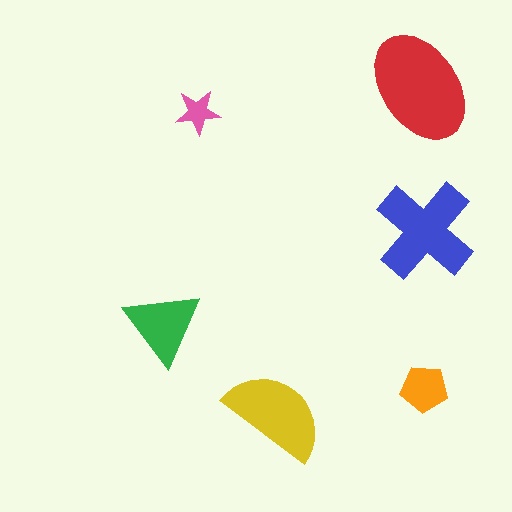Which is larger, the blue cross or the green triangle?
The blue cross.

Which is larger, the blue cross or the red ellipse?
The red ellipse.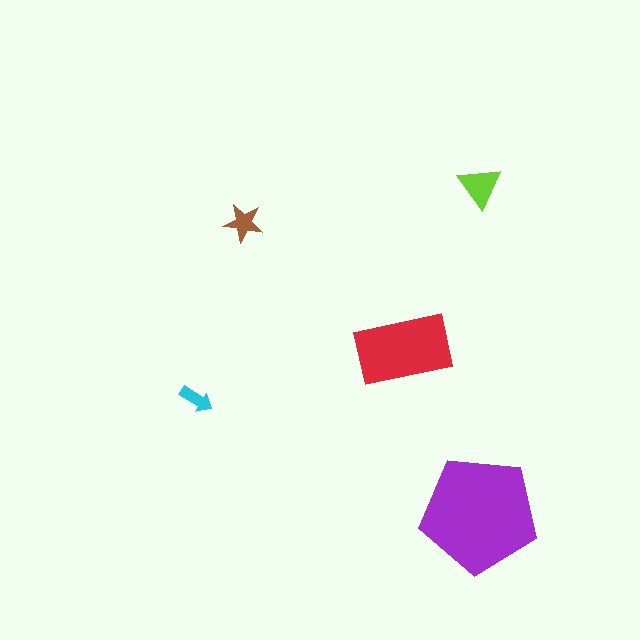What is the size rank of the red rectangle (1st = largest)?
2nd.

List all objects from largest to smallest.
The purple pentagon, the red rectangle, the lime triangle, the brown star, the cyan arrow.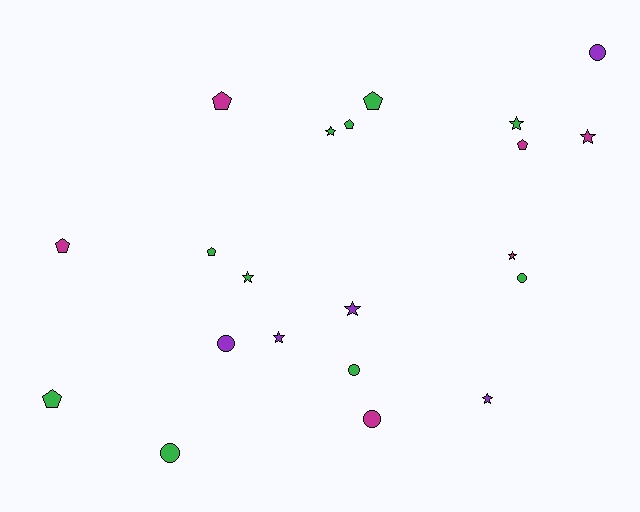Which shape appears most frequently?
Star, with 8 objects.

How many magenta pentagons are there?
There are 3 magenta pentagons.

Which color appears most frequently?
Green, with 10 objects.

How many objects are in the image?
There are 21 objects.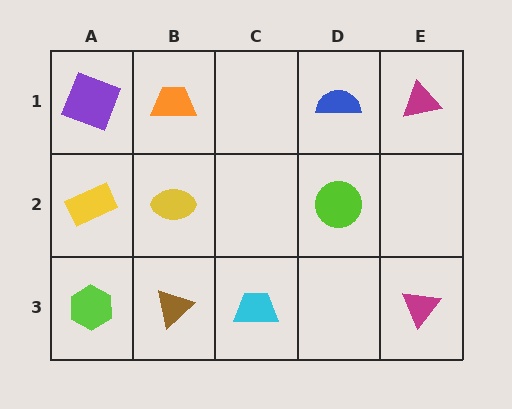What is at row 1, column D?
A blue semicircle.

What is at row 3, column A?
A lime hexagon.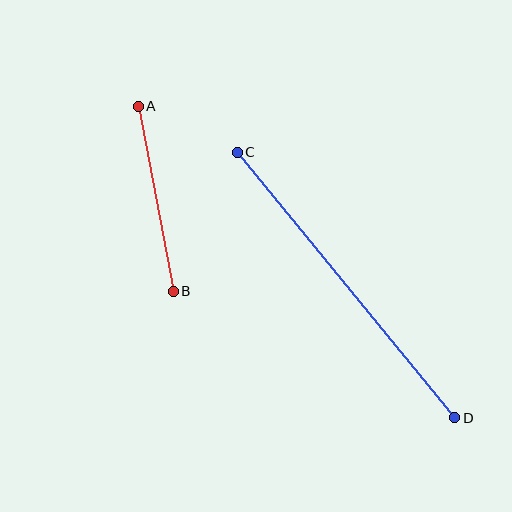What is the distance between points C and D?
The distance is approximately 343 pixels.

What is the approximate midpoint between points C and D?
The midpoint is at approximately (346, 285) pixels.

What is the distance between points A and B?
The distance is approximately 188 pixels.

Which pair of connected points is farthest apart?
Points C and D are farthest apart.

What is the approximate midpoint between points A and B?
The midpoint is at approximately (156, 199) pixels.